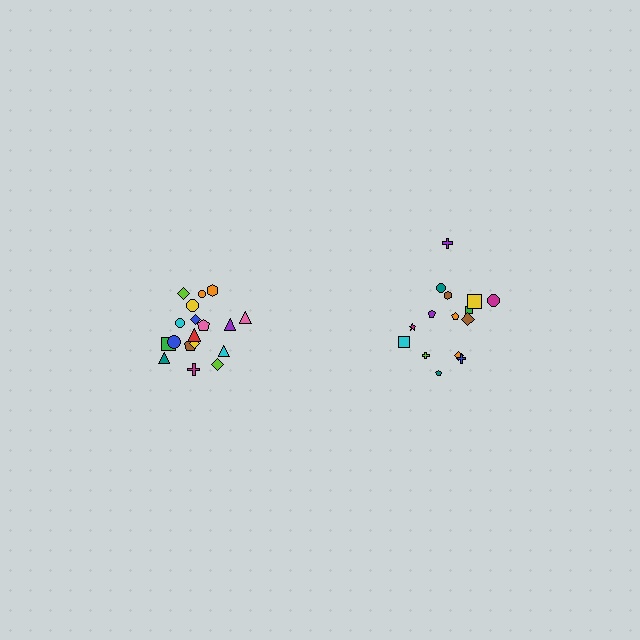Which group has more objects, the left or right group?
The left group.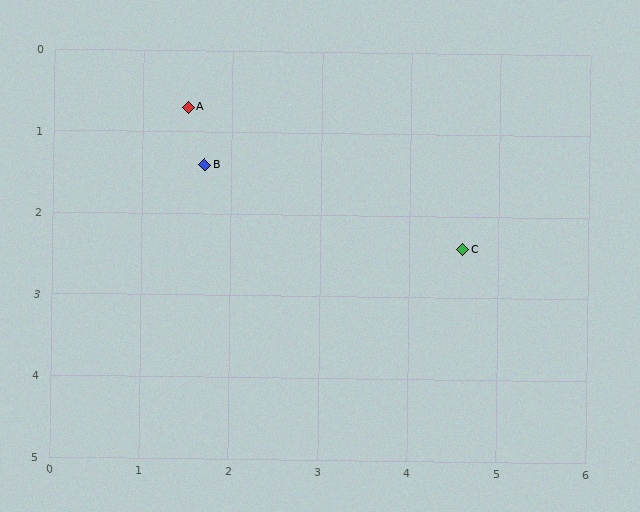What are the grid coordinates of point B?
Point B is at approximately (1.7, 1.4).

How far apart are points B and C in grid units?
Points B and C are about 3.1 grid units apart.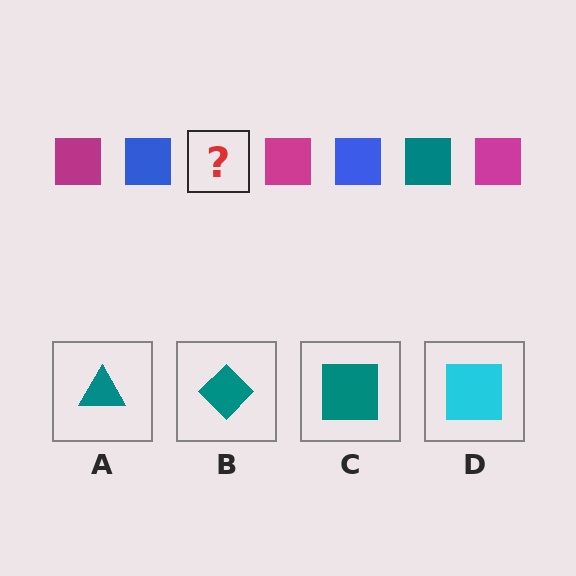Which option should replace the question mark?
Option C.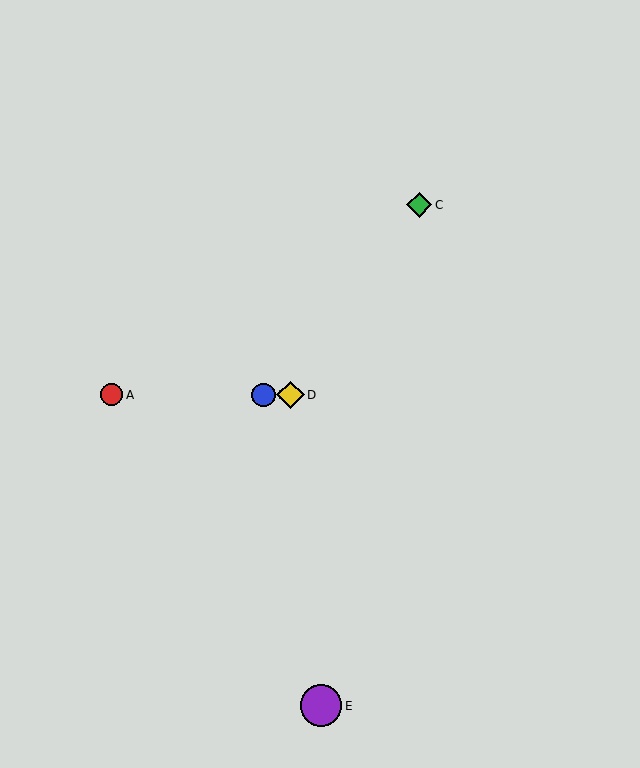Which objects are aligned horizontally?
Objects A, B, D are aligned horizontally.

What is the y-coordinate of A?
Object A is at y≈395.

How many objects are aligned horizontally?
3 objects (A, B, D) are aligned horizontally.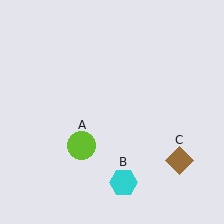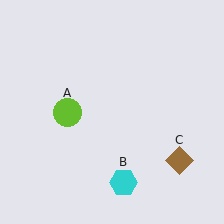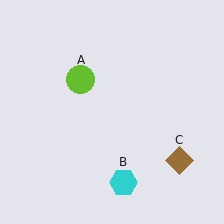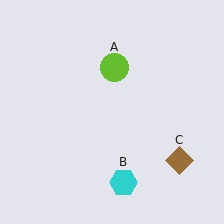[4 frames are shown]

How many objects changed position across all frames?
1 object changed position: lime circle (object A).